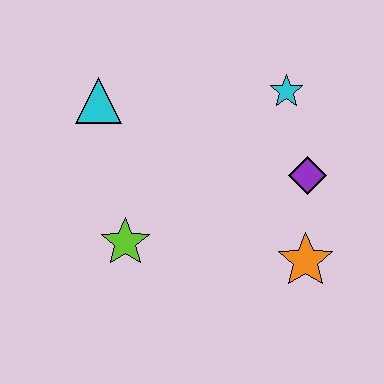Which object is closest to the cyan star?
The purple diamond is closest to the cyan star.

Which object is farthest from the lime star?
The cyan star is farthest from the lime star.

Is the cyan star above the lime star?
Yes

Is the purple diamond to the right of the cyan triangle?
Yes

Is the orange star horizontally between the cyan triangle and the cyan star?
No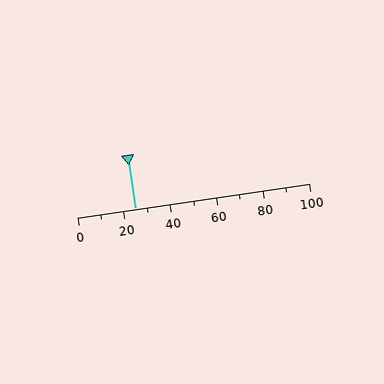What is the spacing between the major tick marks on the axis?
The major ticks are spaced 20 apart.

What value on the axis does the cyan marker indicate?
The marker indicates approximately 25.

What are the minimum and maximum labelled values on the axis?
The axis runs from 0 to 100.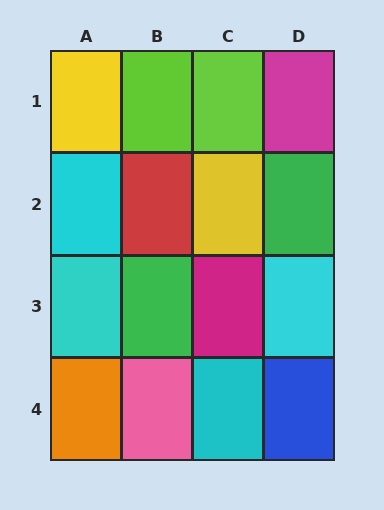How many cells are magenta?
2 cells are magenta.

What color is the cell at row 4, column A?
Orange.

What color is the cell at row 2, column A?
Cyan.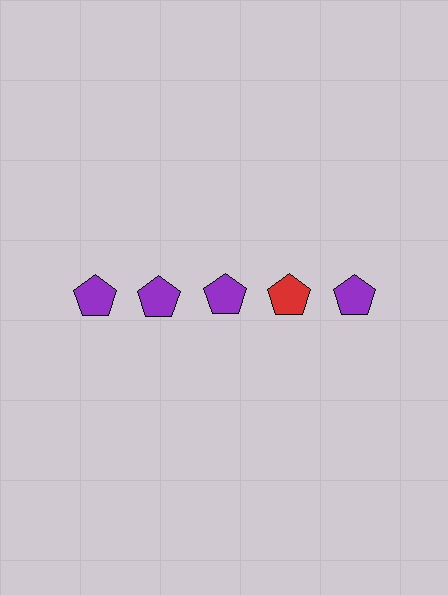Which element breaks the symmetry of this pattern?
The red pentagon in the top row, second from right column breaks the symmetry. All other shapes are purple pentagons.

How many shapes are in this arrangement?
There are 5 shapes arranged in a grid pattern.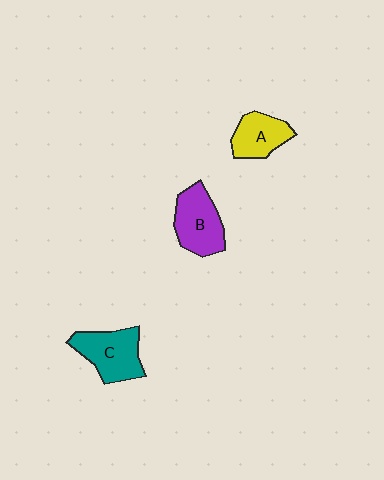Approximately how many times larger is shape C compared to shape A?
Approximately 1.4 times.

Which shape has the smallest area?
Shape A (yellow).